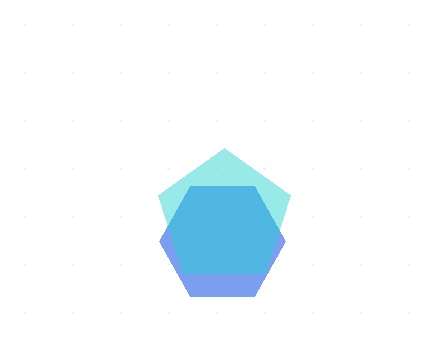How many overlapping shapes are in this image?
There are 2 overlapping shapes in the image.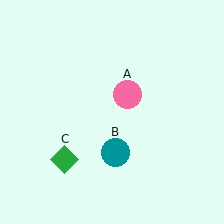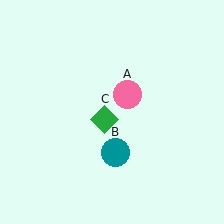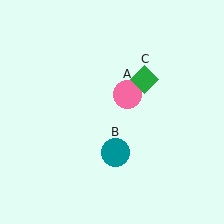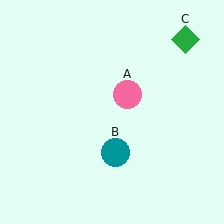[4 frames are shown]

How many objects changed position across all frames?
1 object changed position: green diamond (object C).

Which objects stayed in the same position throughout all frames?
Pink circle (object A) and teal circle (object B) remained stationary.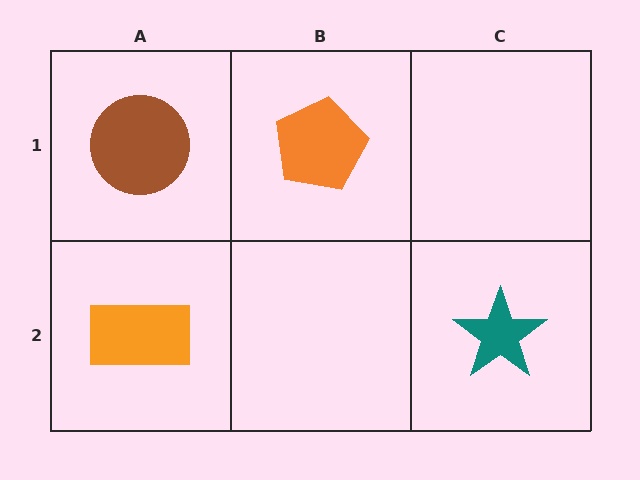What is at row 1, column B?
An orange pentagon.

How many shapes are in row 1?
2 shapes.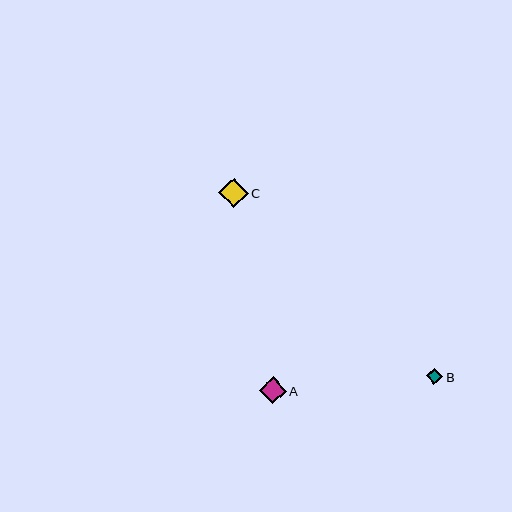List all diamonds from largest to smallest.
From largest to smallest: C, A, B.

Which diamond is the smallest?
Diamond B is the smallest with a size of approximately 16 pixels.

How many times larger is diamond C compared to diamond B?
Diamond C is approximately 1.8 times the size of diamond B.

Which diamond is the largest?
Diamond C is the largest with a size of approximately 29 pixels.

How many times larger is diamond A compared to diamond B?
Diamond A is approximately 1.7 times the size of diamond B.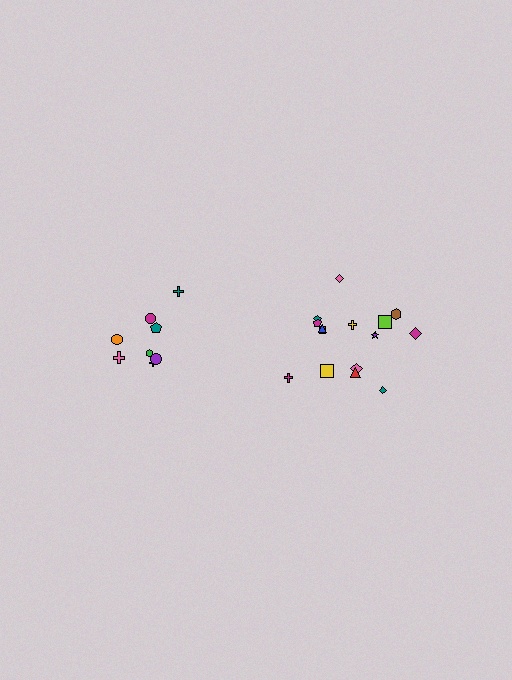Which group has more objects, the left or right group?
The right group.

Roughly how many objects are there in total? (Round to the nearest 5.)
Roughly 25 objects in total.